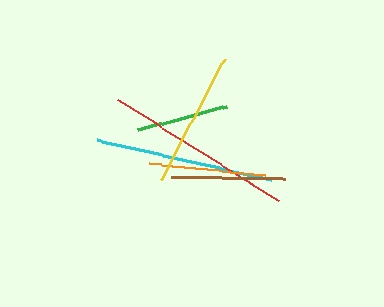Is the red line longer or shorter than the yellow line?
The red line is longer than the yellow line.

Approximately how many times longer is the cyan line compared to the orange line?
The cyan line is approximately 1.5 times the length of the orange line.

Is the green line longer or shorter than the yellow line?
The yellow line is longer than the green line.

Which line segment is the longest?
The red line is the longest at approximately 191 pixels.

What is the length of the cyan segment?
The cyan segment is approximately 177 pixels long.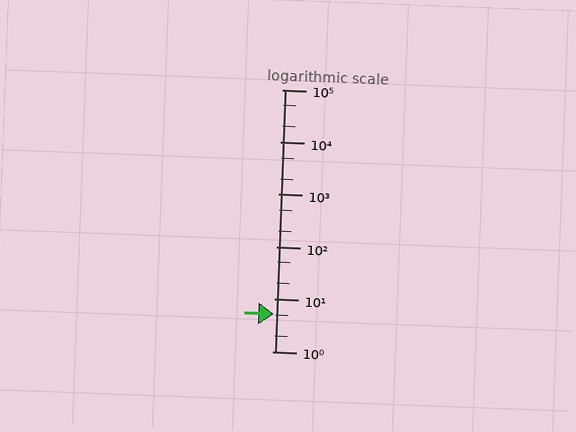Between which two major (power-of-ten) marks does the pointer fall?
The pointer is between 1 and 10.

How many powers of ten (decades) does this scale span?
The scale spans 5 decades, from 1 to 100000.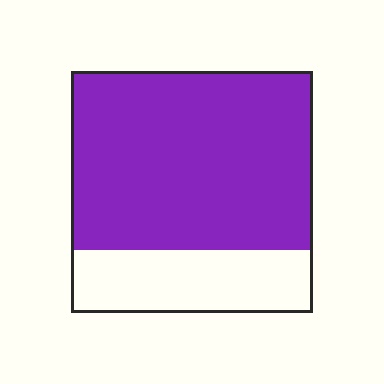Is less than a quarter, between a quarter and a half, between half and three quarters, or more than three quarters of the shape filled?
Between half and three quarters.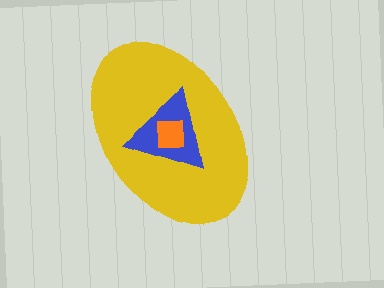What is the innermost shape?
The orange square.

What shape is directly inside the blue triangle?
The orange square.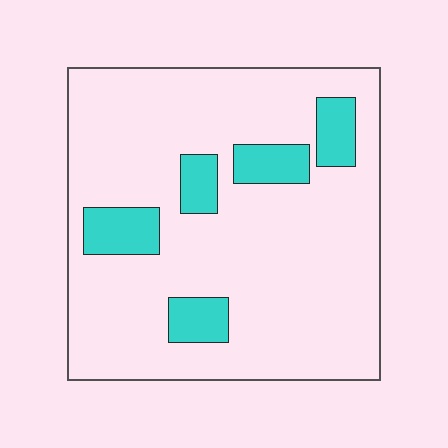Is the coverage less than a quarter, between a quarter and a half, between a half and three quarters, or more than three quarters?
Less than a quarter.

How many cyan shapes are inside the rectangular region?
5.